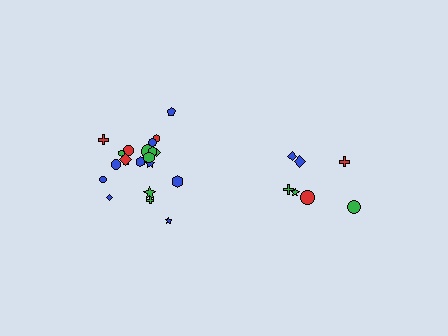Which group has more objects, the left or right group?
The left group.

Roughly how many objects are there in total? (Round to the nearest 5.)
Roughly 30 objects in total.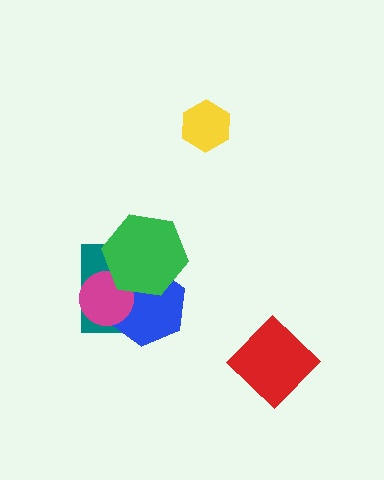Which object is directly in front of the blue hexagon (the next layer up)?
The magenta circle is directly in front of the blue hexagon.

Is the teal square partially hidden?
Yes, it is partially covered by another shape.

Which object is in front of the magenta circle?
The green hexagon is in front of the magenta circle.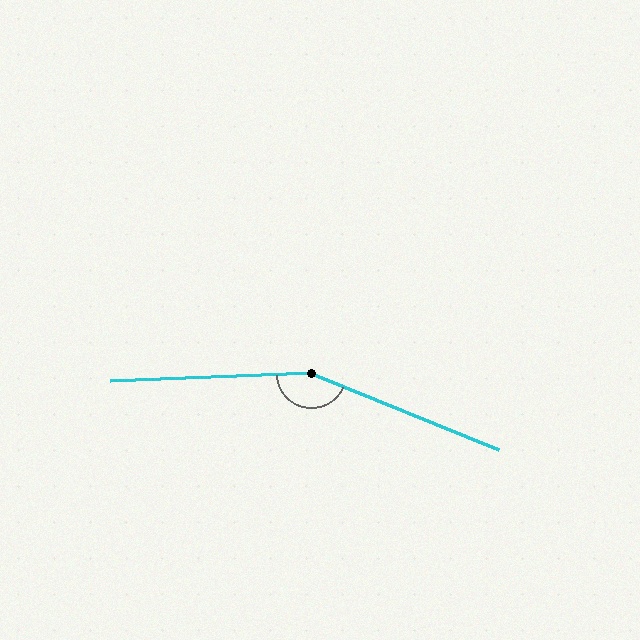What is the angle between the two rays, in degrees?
Approximately 156 degrees.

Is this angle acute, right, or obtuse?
It is obtuse.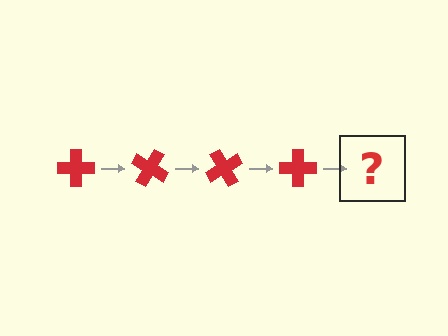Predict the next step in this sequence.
The next step is a red cross rotated 120 degrees.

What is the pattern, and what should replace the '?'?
The pattern is that the cross rotates 30 degrees each step. The '?' should be a red cross rotated 120 degrees.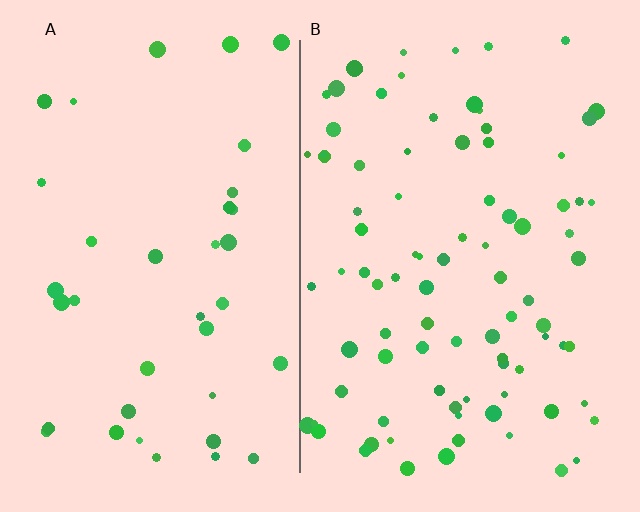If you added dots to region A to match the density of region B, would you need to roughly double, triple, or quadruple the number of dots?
Approximately double.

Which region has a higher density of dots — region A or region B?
B (the right).